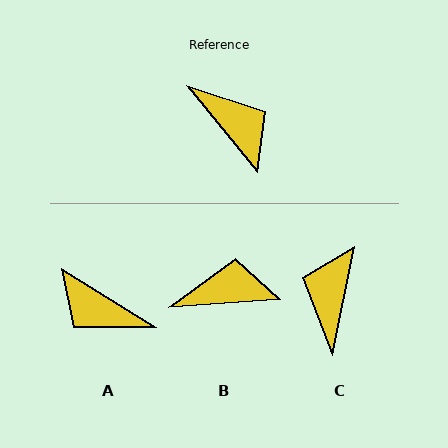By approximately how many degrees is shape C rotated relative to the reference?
Approximately 129 degrees counter-clockwise.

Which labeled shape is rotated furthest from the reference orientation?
A, about 161 degrees away.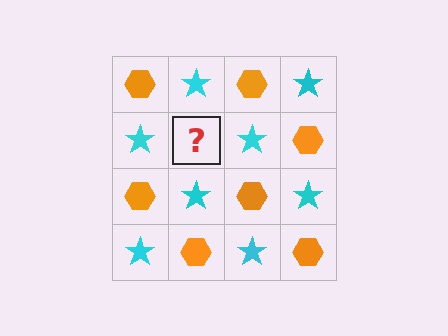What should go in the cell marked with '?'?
The missing cell should contain an orange hexagon.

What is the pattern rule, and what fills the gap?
The rule is that it alternates orange hexagon and cyan star in a checkerboard pattern. The gap should be filled with an orange hexagon.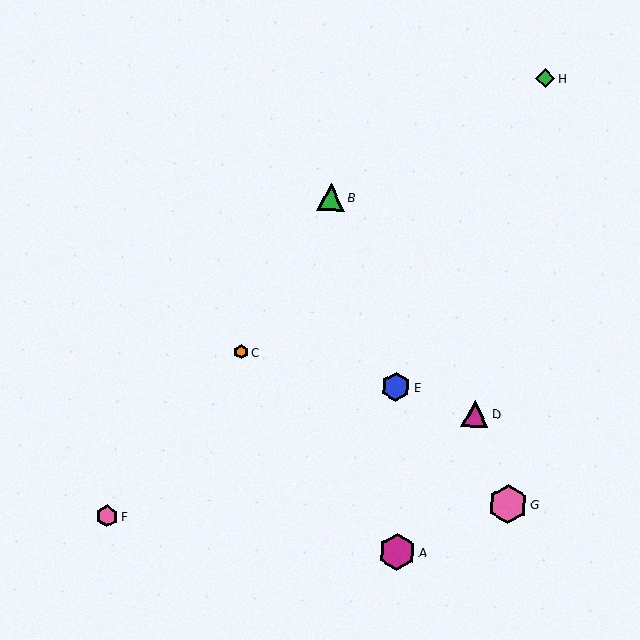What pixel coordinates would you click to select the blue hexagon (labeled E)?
Click at (396, 387) to select the blue hexagon E.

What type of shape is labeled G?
Shape G is a pink hexagon.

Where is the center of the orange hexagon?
The center of the orange hexagon is at (241, 352).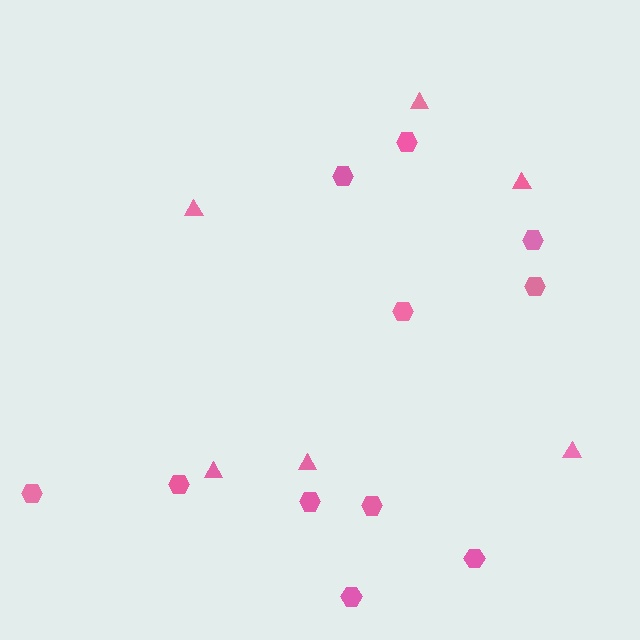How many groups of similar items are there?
There are 2 groups: one group of triangles (6) and one group of hexagons (11).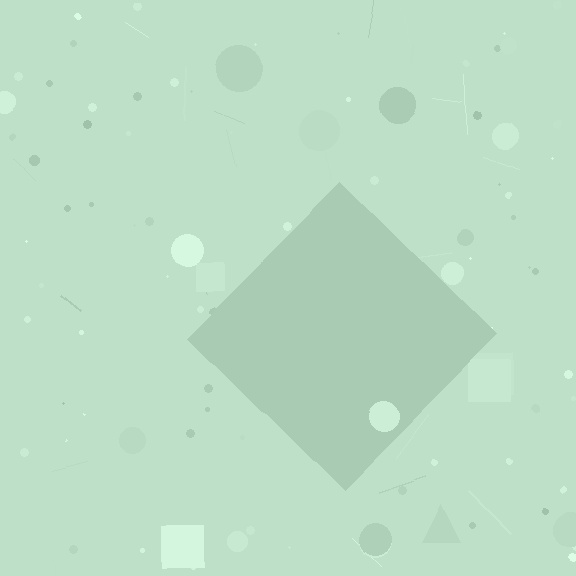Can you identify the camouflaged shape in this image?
The camouflaged shape is a diamond.